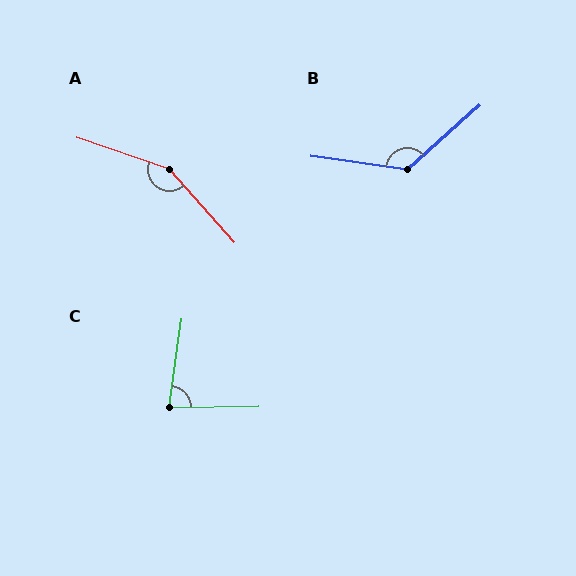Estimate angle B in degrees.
Approximately 131 degrees.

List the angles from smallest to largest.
C (81°), B (131°), A (151°).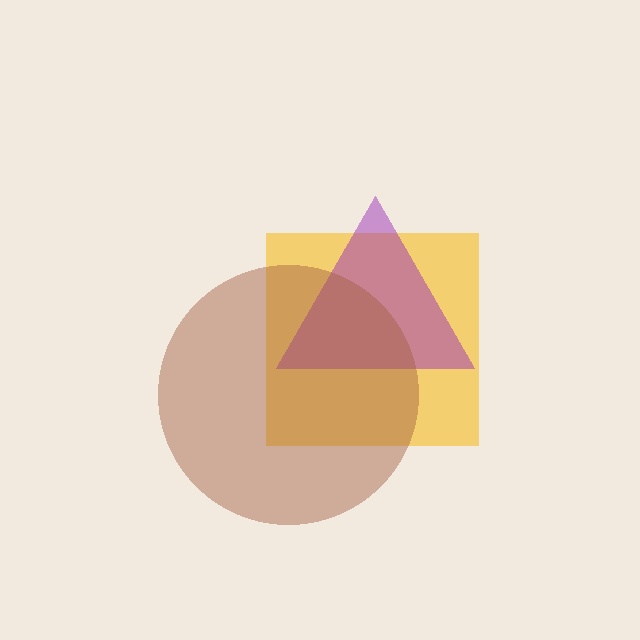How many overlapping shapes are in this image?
There are 3 overlapping shapes in the image.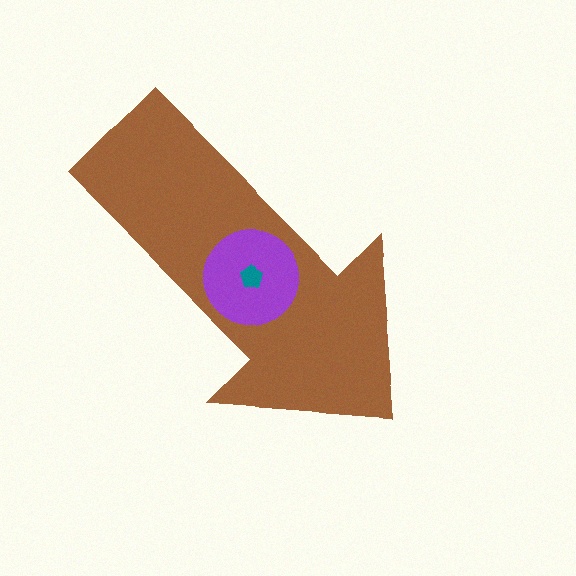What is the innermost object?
The teal pentagon.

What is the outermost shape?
The brown arrow.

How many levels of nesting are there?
3.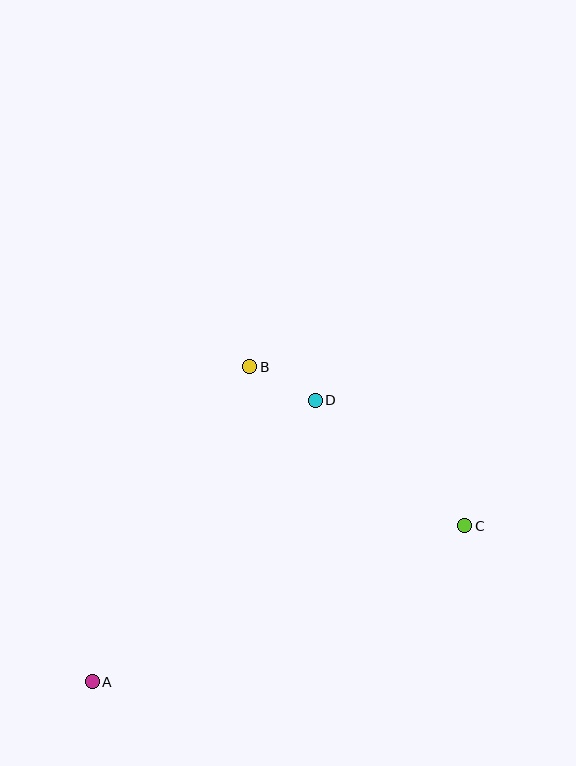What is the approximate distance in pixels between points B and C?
The distance between B and C is approximately 268 pixels.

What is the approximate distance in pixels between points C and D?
The distance between C and D is approximately 195 pixels.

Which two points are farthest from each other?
Points A and C are farthest from each other.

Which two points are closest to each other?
Points B and D are closest to each other.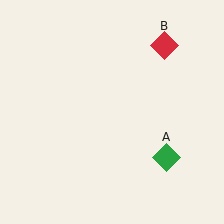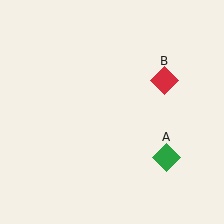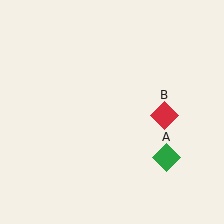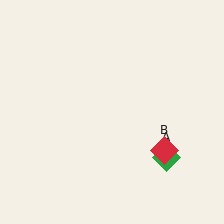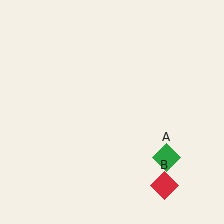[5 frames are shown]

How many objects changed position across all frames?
1 object changed position: red diamond (object B).